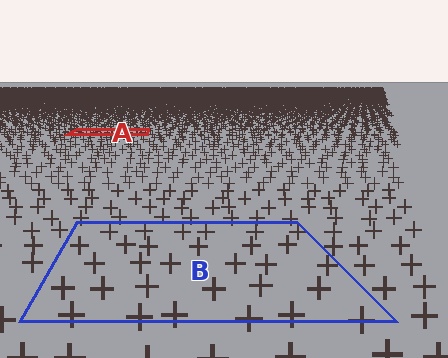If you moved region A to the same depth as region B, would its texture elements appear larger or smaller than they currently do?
They would appear larger. At a closer depth, the same texture elements are projected at a bigger on-screen size.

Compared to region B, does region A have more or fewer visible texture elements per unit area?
Region A has more texture elements per unit area — they are packed more densely because it is farther away.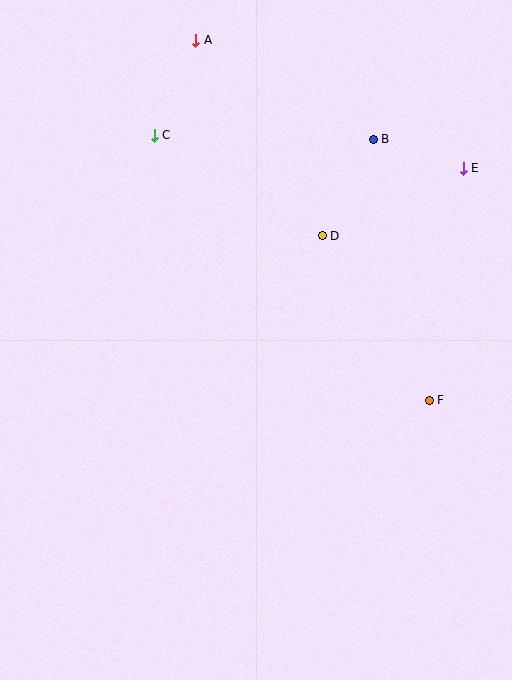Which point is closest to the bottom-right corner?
Point F is closest to the bottom-right corner.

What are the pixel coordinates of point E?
Point E is at (463, 168).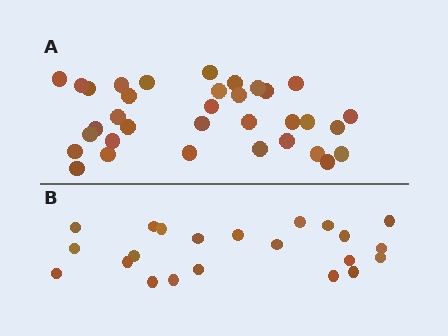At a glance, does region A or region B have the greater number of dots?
Region A (the top region) has more dots.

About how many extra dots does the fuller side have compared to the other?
Region A has roughly 12 or so more dots than region B.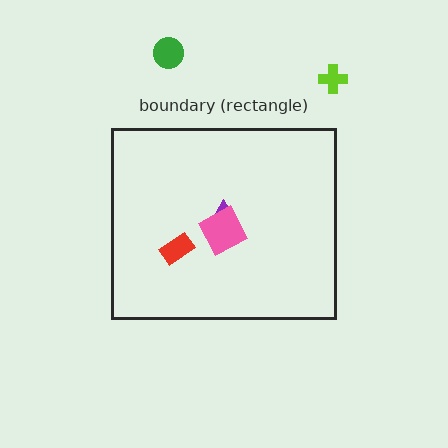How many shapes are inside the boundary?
3 inside, 2 outside.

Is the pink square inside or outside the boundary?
Inside.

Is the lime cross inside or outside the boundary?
Outside.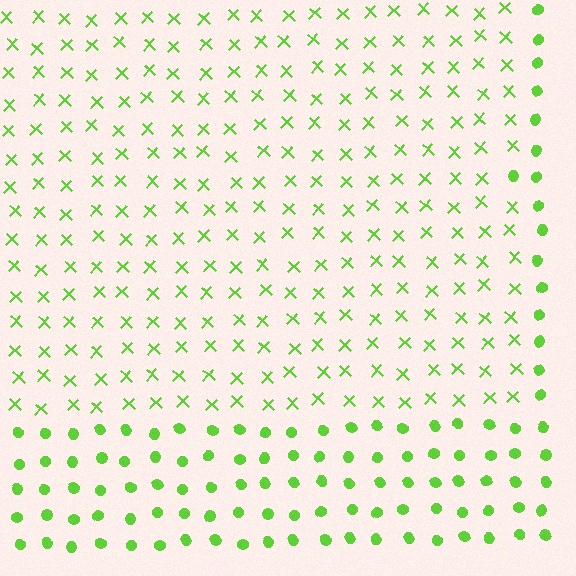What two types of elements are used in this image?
The image uses X marks inside the rectangle region and circles outside it.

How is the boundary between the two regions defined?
The boundary is defined by a change in element shape: X marks inside vs. circles outside. All elements share the same color and spacing.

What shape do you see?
I see a rectangle.